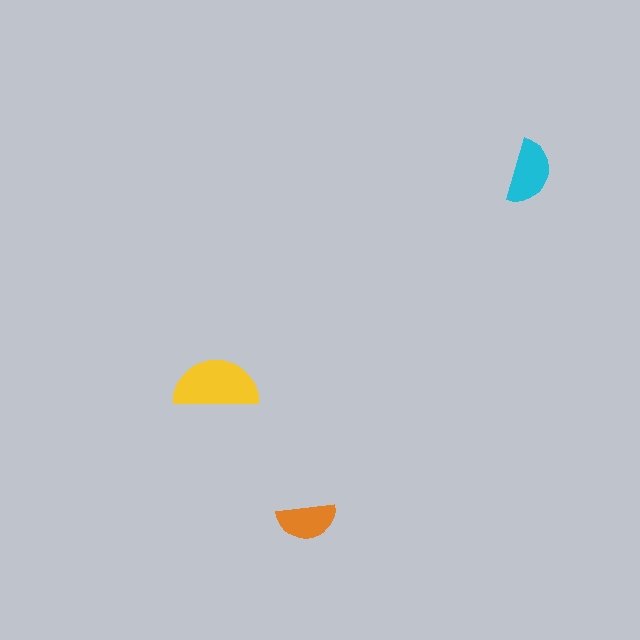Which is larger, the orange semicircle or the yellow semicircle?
The yellow one.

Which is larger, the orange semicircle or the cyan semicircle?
The cyan one.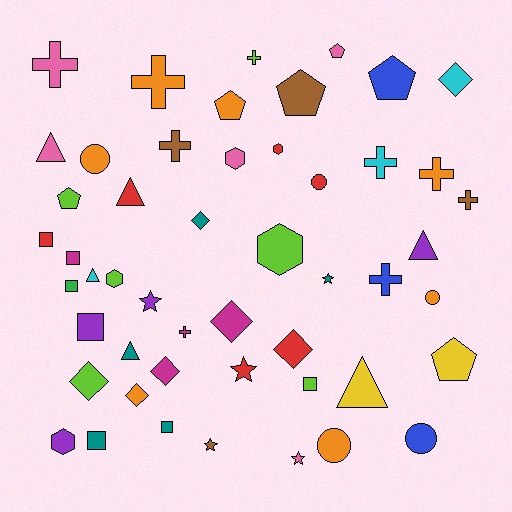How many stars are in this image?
There are 5 stars.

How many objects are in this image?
There are 50 objects.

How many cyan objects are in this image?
There are 3 cyan objects.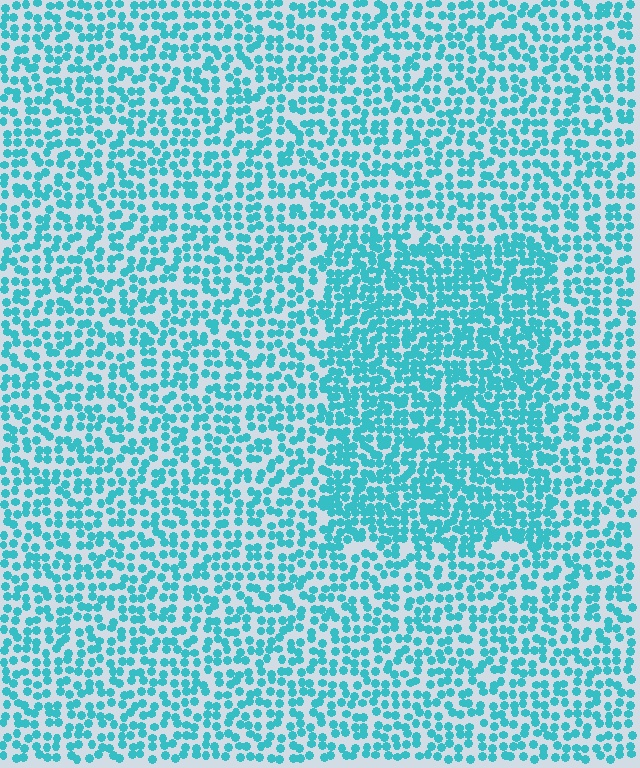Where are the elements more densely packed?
The elements are more densely packed inside the rectangle boundary.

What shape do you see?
I see a rectangle.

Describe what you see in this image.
The image contains small cyan elements arranged at two different densities. A rectangle-shaped region is visible where the elements are more densely packed than the surrounding area.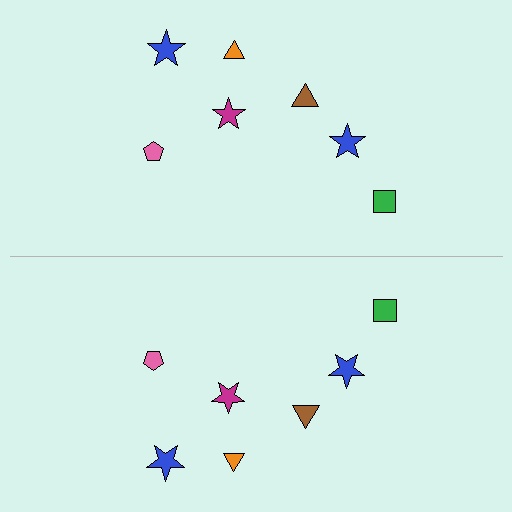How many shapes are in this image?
There are 14 shapes in this image.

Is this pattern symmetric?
Yes, this pattern has bilateral (reflection) symmetry.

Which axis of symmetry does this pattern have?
The pattern has a horizontal axis of symmetry running through the center of the image.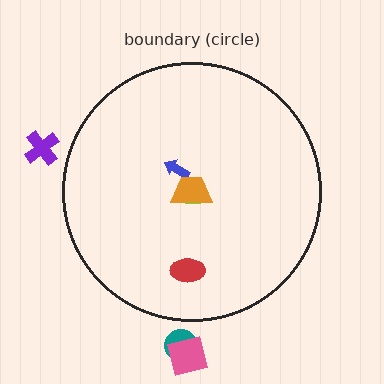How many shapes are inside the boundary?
4 inside, 3 outside.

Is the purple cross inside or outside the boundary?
Outside.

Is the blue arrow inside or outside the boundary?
Inside.